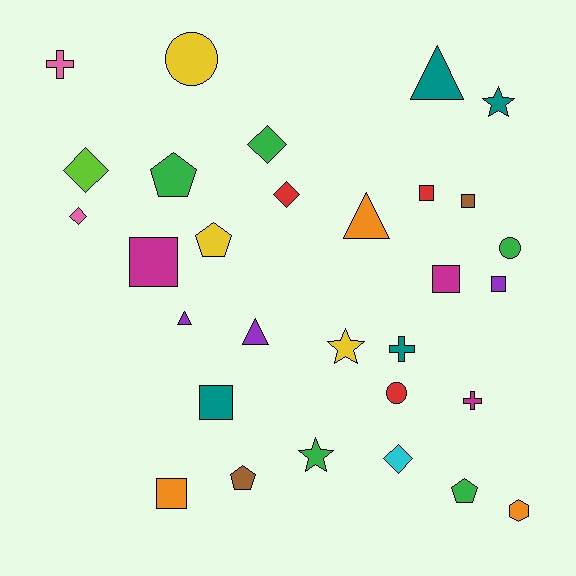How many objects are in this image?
There are 30 objects.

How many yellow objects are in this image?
There are 3 yellow objects.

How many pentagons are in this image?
There are 4 pentagons.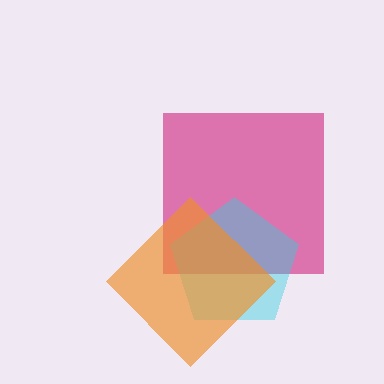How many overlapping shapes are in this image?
There are 3 overlapping shapes in the image.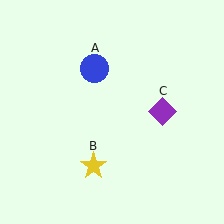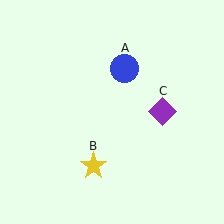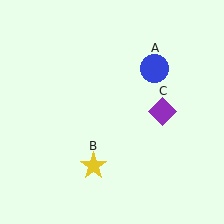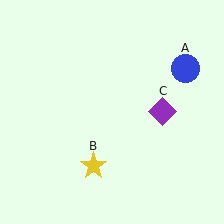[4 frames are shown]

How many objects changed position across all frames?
1 object changed position: blue circle (object A).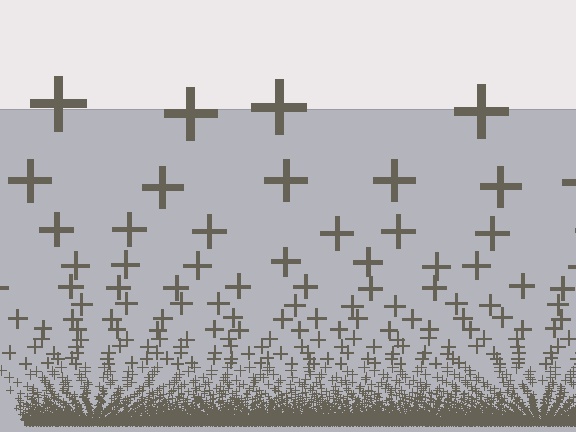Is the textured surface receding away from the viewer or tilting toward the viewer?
The surface appears to tilt toward the viewer. Texture elements get larger and sparser toward the top.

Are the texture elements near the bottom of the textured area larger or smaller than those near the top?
Smaller. The gradient is inverted — elements near the bottom are smaller and denser.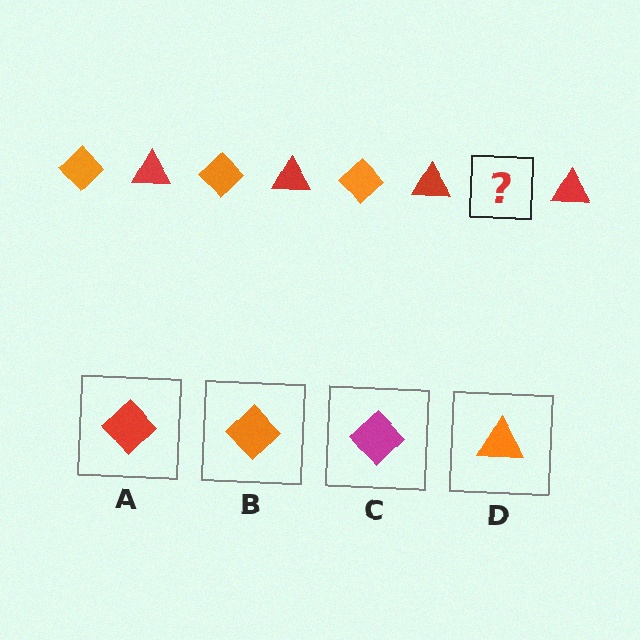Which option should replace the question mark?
Option B.